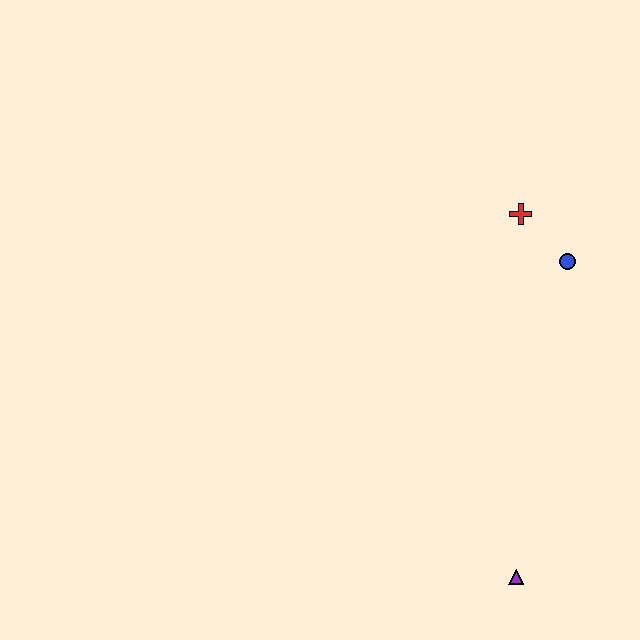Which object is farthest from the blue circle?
The purple triangle is farthest from the blue circle.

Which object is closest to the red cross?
The blue circle is closest to the red cross.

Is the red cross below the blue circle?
No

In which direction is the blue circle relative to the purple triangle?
The blue circle is above the purple triangle.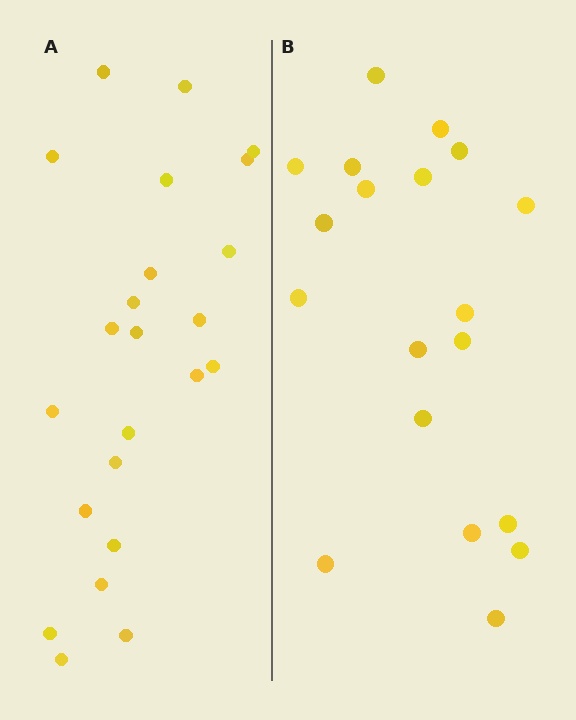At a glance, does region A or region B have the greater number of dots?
Region A (the left region) has more dots.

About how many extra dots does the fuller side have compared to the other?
Region A has about 4 more dots than region B.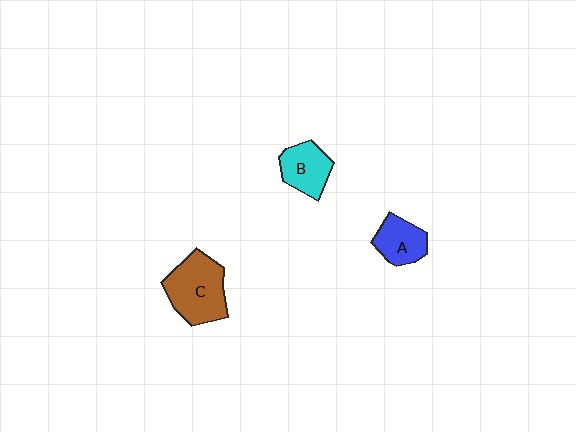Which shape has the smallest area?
Shape A (blue).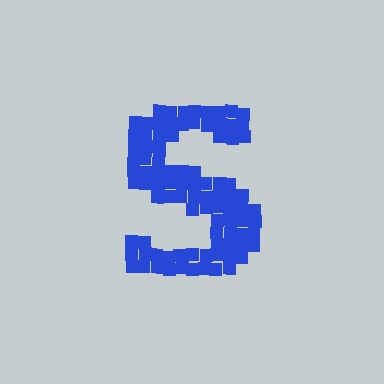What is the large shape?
The large shape is the letter S.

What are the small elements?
The small elements are squares.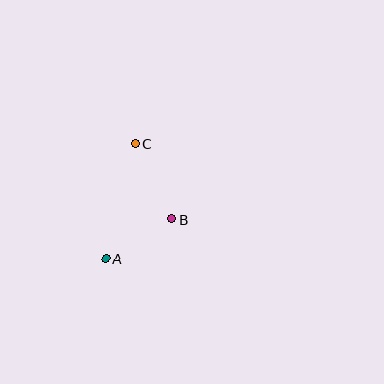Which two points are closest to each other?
Points A and B are closest to each other.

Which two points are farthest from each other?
Points A and C are farthest from each other.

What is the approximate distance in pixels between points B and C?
The distance between B and C is approximately 84 pixels.